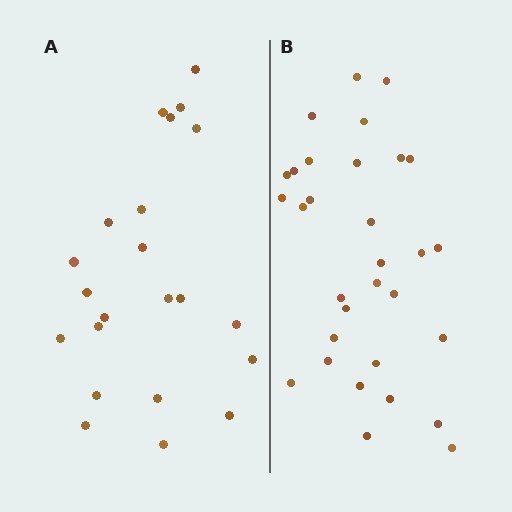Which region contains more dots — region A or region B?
Region B (the right region) has more dots.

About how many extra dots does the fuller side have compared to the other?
Region B has roughly 8 or so more dots than region A.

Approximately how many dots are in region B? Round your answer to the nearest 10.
About 30 dots. (The exact count is 31, which rounds to 30.)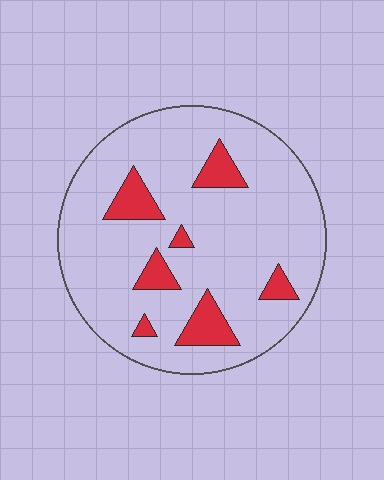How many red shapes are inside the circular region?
7.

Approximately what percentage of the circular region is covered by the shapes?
Approximately 15%.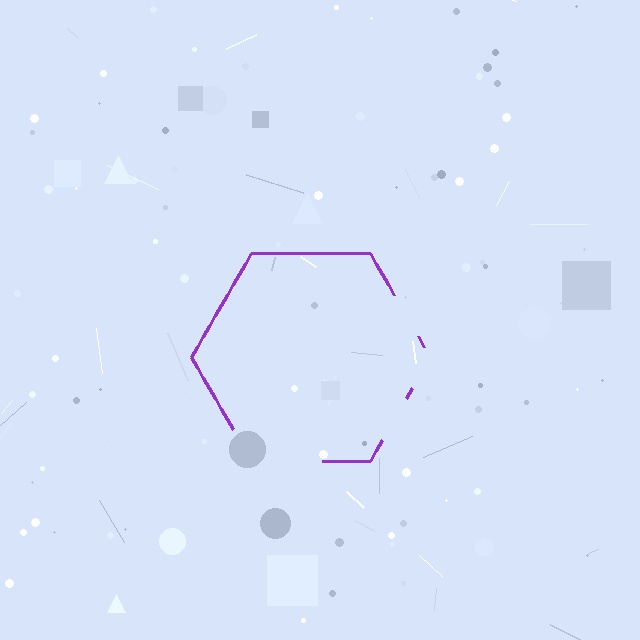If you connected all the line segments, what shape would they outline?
They would outline a hexagon.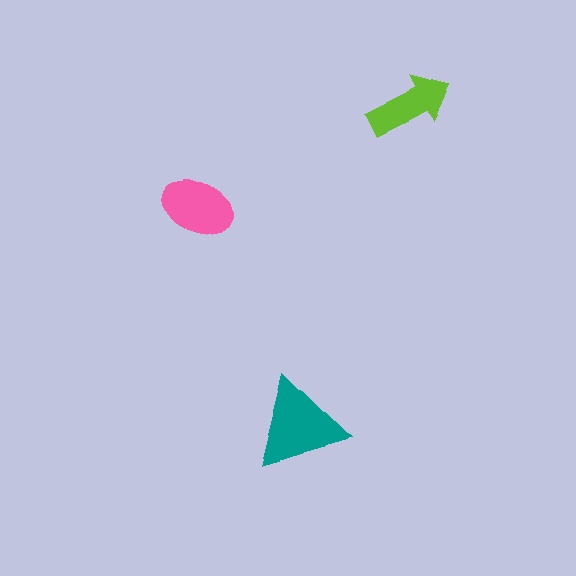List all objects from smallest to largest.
The lime arrow, the pink ellipse, the teal triangle.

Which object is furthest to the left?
The pink ellipse is leftmost.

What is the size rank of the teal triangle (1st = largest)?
1st.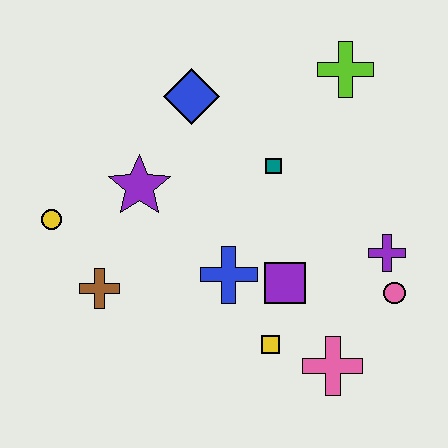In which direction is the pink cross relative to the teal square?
The pink cross is below the teal square.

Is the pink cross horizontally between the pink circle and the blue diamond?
Yes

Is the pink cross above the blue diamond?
No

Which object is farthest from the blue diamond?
The pink cross is farthest from the blue diamond.